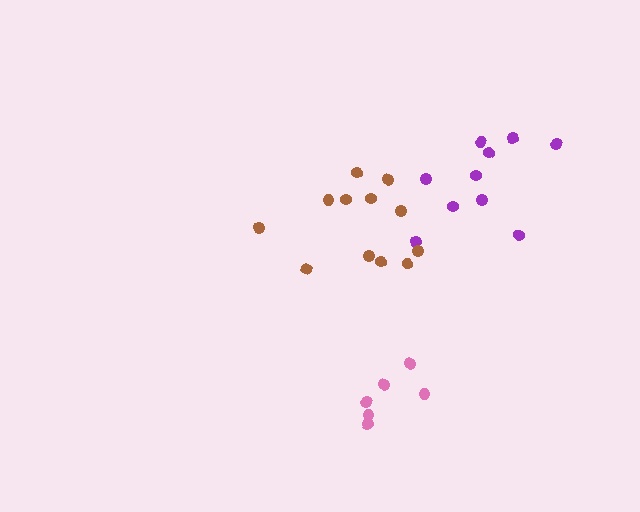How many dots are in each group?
Group 1: 6 dots, Group 2: 10 dots, Group 3: 12 dots (28 total).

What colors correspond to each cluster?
The clusters are colored: pink, purple, brown.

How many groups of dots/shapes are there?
There are 3 groups.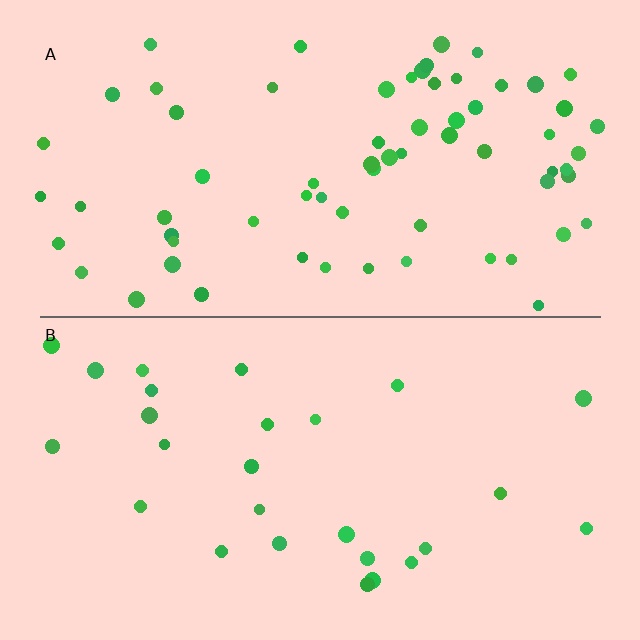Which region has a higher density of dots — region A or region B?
A (the top).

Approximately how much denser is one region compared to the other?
Approximately 2.6× — region A over region B.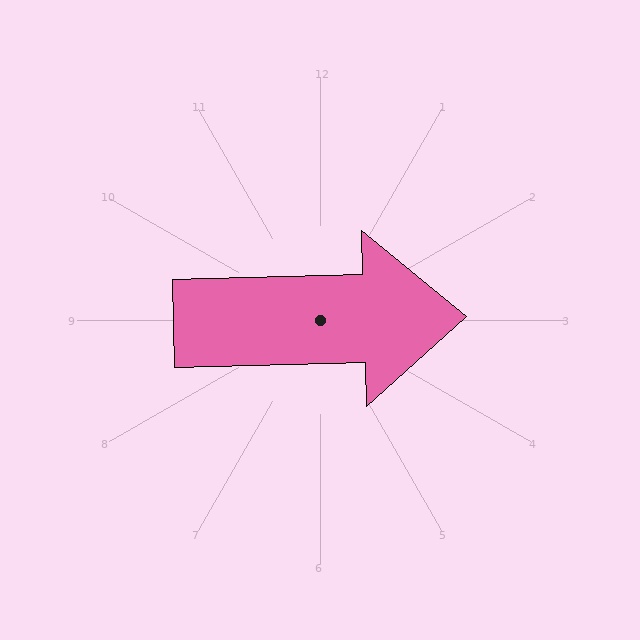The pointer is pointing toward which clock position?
Roughly 3 o'clock.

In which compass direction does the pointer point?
East.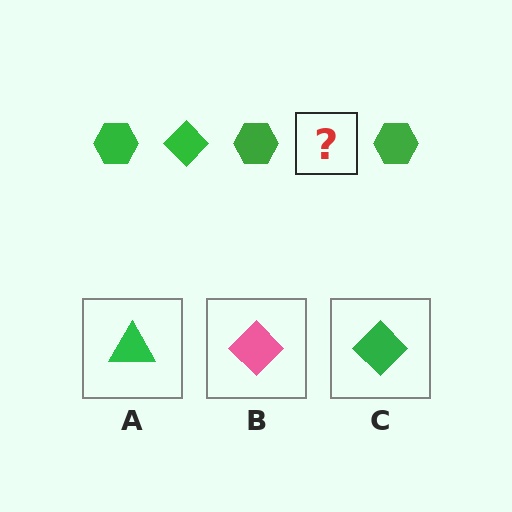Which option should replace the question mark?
Option C.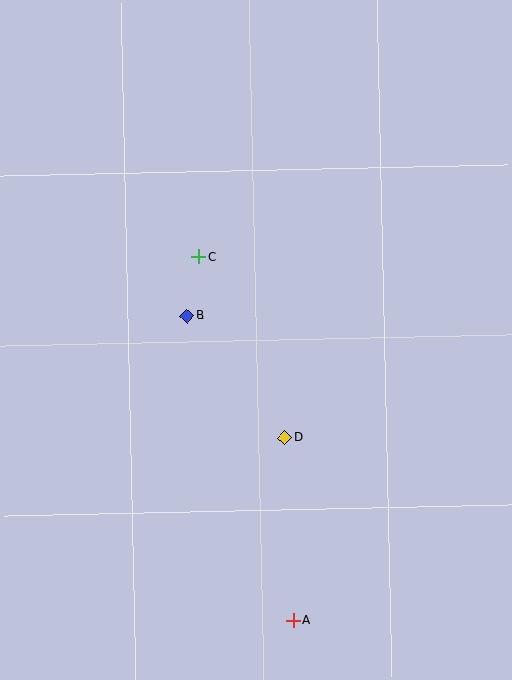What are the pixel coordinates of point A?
Point A is at (293, 621).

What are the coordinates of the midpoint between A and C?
The midpoint between A and C is at (246, 439).